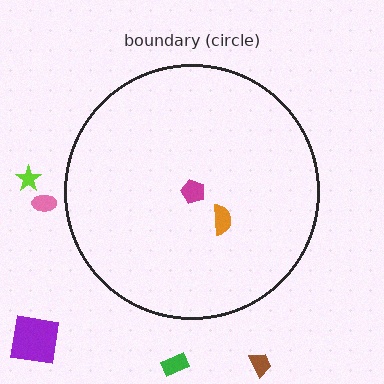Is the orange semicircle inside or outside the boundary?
Inside.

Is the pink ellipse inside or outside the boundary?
Outside.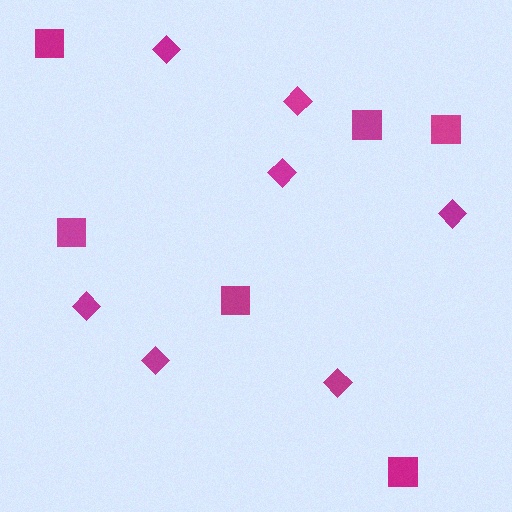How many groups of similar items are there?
There are 2 groups: one group of diamonds (7) and one group of squares (6).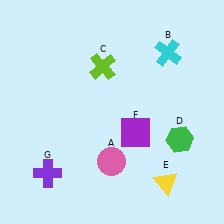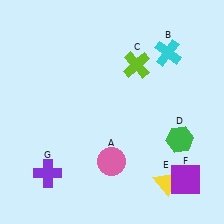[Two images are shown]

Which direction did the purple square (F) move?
The purple square (F) moved right.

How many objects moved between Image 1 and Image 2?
2 objects moved between the two images.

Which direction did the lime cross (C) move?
The lime cross (C) moved right.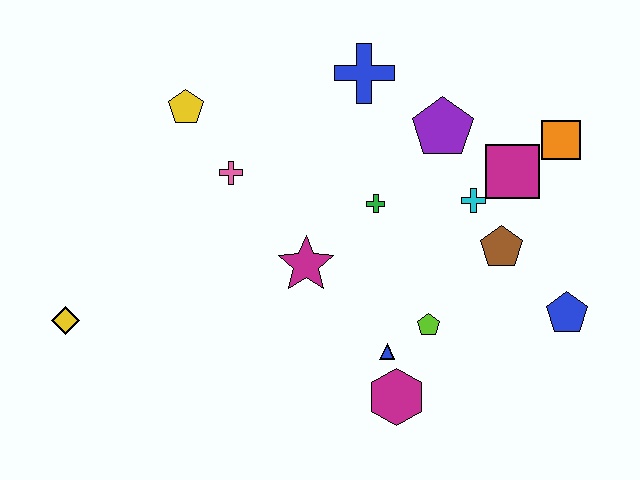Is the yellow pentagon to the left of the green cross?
Yes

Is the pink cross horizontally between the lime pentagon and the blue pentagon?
No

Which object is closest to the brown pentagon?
The cyan cross is closest to the brown pentagon.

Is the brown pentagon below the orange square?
Yes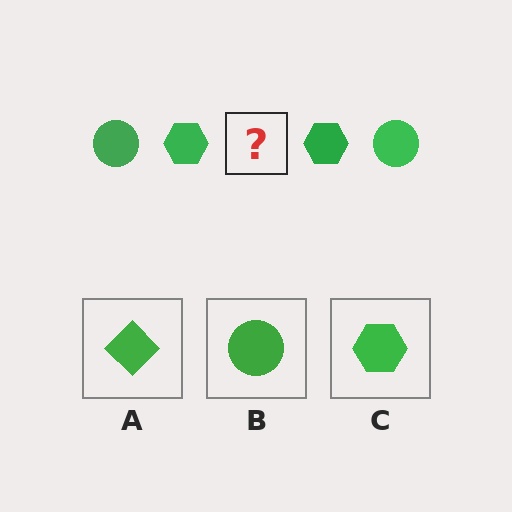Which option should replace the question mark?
Option B.